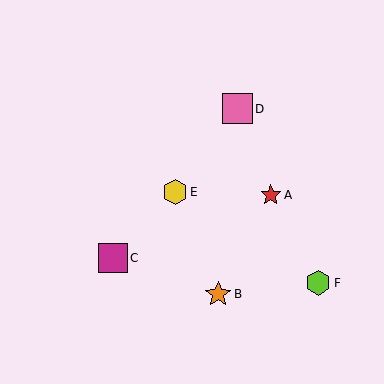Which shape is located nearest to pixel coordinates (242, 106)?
The pink square (labeled D) at (237, 109) is nearest to that location.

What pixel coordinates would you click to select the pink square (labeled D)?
Click at (237, 109) to select the pink square D.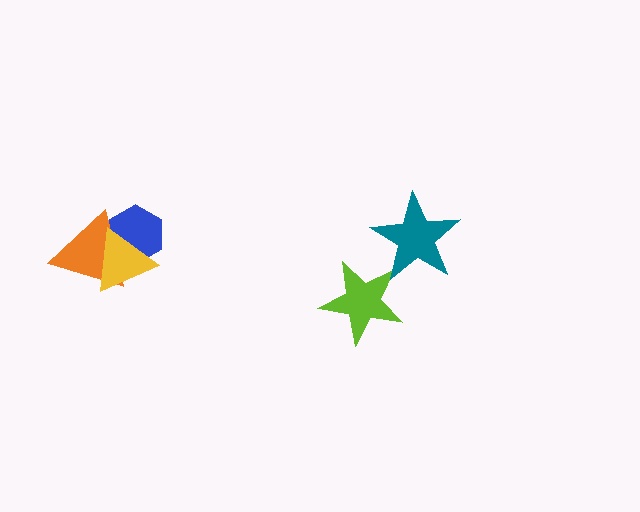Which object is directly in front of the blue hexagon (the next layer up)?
The orange triangle is directly in front of the blue hexagon.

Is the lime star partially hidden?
Yes, it is partially covered by another shape.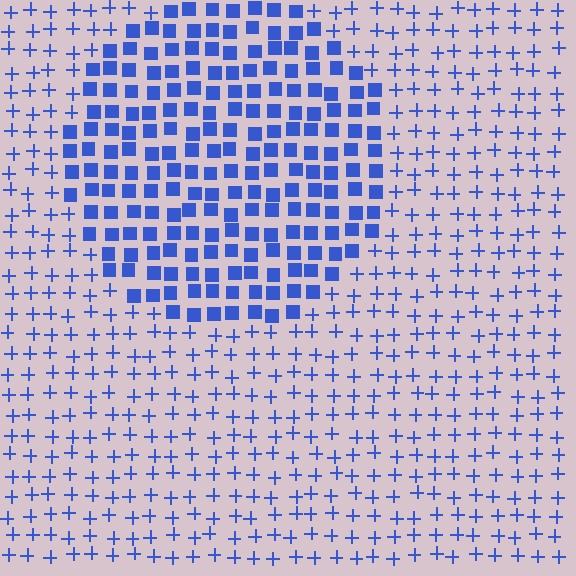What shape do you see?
I see a circle.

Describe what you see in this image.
The image is filled with small blue elements arranged in a uniform grid. A circle-shaped region contains squares, while the surrounding area contains plus signs. The boundary is defined purely by the change in element shape.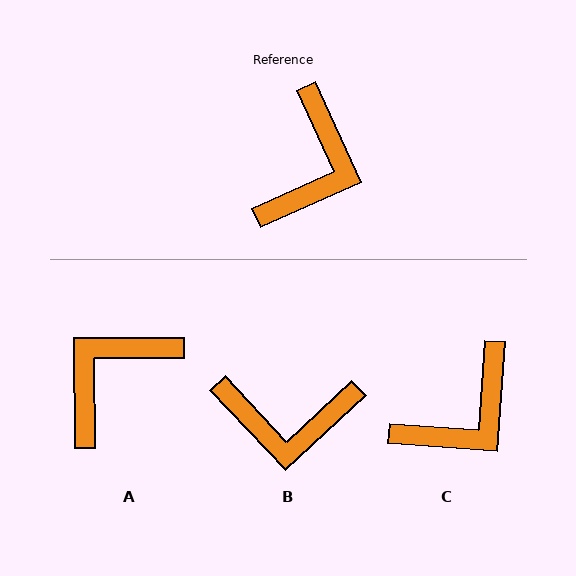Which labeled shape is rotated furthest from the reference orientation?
A, about 156 degrees away.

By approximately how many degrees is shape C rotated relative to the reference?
Approximately 28 degrees clockwise.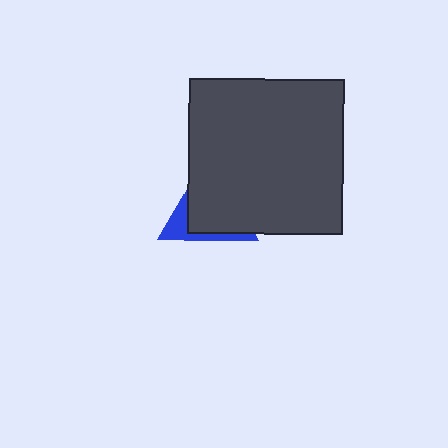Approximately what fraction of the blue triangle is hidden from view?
Roughly 70% of the blue triangle is hidden behind the dark gray square.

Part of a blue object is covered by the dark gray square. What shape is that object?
It is a triangle.